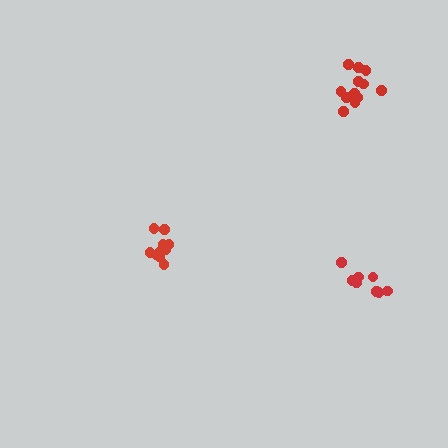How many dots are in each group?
Group 1: 10 dots, Group 2: 8 dots, Group 3: 12 dots (30 total).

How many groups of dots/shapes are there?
There are 3 groups.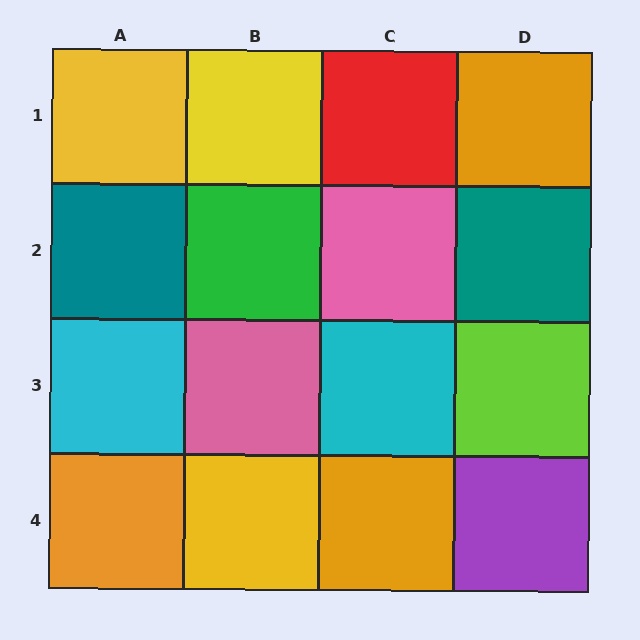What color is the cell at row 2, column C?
Pink.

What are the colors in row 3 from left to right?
Cyan, pink, cyan, lime.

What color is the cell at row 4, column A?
Orange.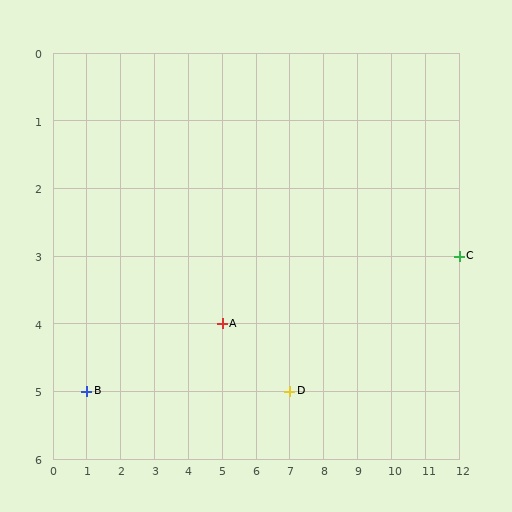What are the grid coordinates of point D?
Point D is at grid coordinates (7, 5).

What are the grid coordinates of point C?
Point C is at grid coordinates (12, 3).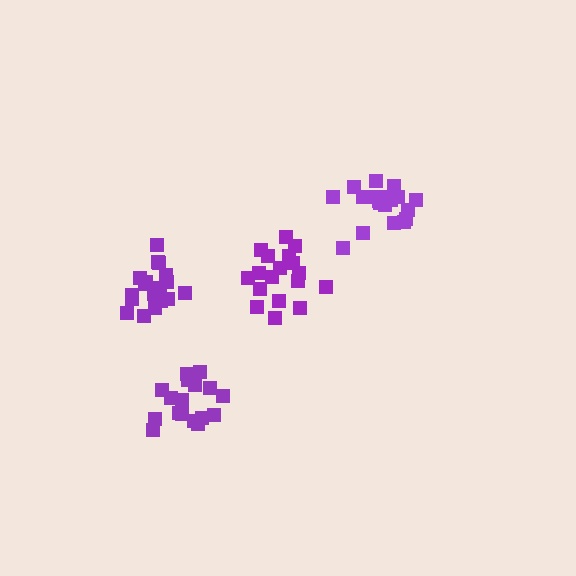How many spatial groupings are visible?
There are 4 spatial groupings.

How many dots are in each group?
Group 1: 18 dots, Group 2: 18 dots, Group 3: 21 dots, Group 4: 19 dots (76 total).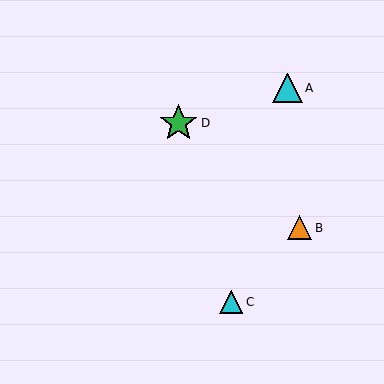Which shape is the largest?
The green star (labeled D) is the largest.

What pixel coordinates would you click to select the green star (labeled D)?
Click at (179, 123) to select the green star D.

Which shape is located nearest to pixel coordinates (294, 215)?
The orange triangle (labeled B) at (300, 228) is nearest to that location.